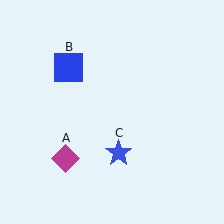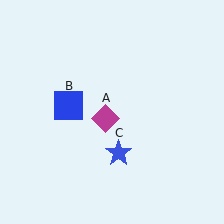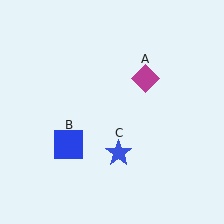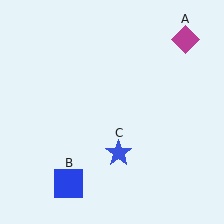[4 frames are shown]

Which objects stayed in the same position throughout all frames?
Blue star (object C) remained stationary.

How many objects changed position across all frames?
2 objects changed position: magenta diamond (object A), blue square (object B).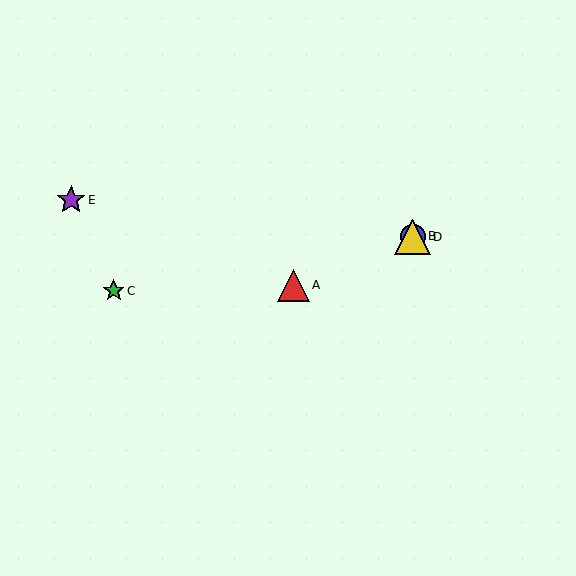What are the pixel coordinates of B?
Object B is at (413, 236).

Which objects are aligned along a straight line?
Objects A, B, D are aligned along a straight line.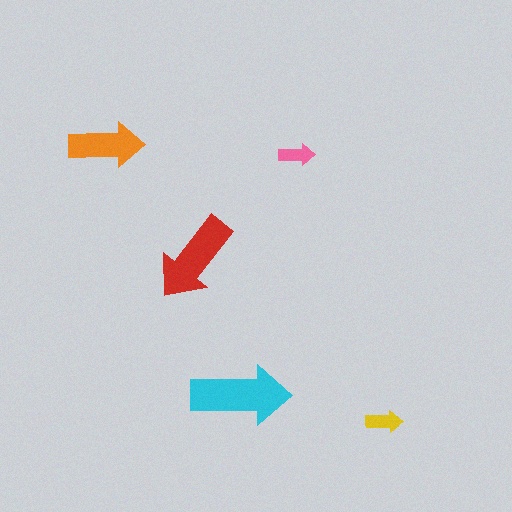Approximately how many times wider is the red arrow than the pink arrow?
About 2.5 times wider.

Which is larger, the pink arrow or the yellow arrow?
The yellow one.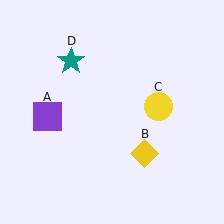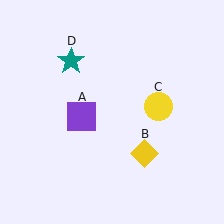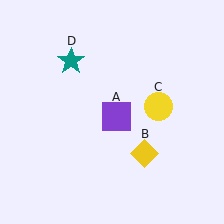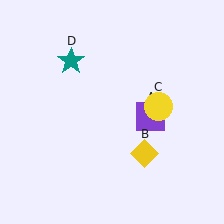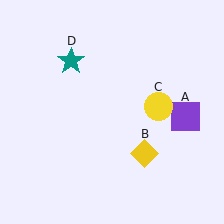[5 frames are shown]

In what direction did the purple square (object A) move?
The purple square (object A) moved right.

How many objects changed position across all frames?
1 object changed position: purple square (object A).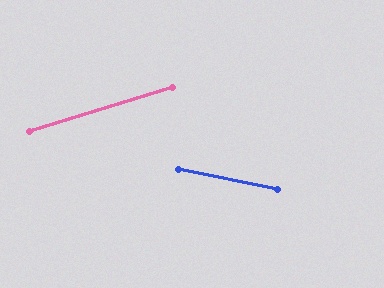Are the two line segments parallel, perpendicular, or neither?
Neither parallel nor perpendicular — they differ by about 29°.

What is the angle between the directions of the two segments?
Approximately 29 degrees.